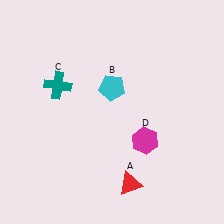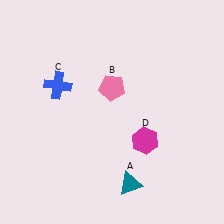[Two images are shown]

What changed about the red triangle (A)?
In Image 1, A is red. In Image 2, it changed to teal.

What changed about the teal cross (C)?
In Image 1, C is teal. In Image 2, it changed to blue.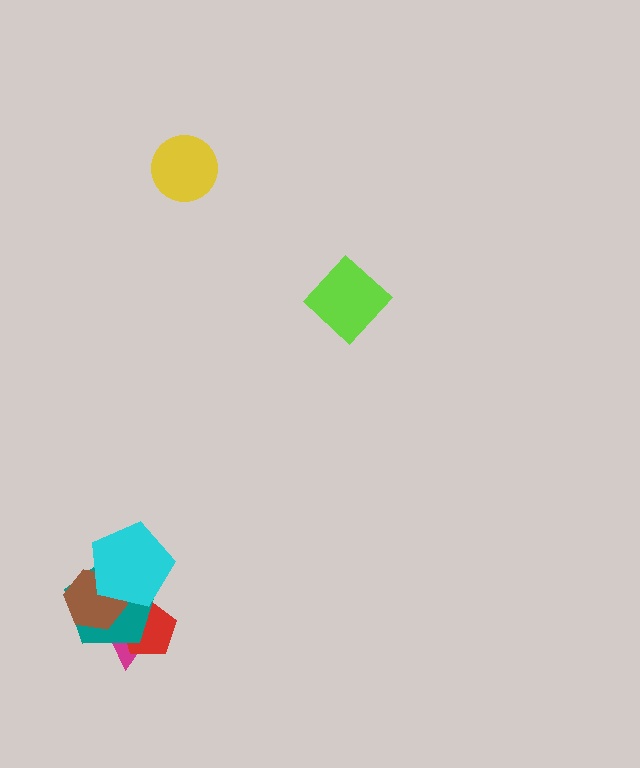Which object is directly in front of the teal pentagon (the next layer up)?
The brown hexagon is directly in front of the teal pentagon.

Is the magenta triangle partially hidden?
Yes, it is partially covered by another shape.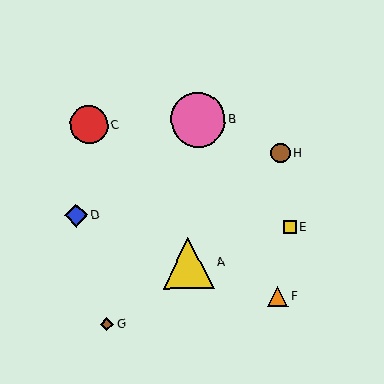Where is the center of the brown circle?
The center of the brown circle is at (281, 153).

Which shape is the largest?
The pink circle (labeled B) is the largest.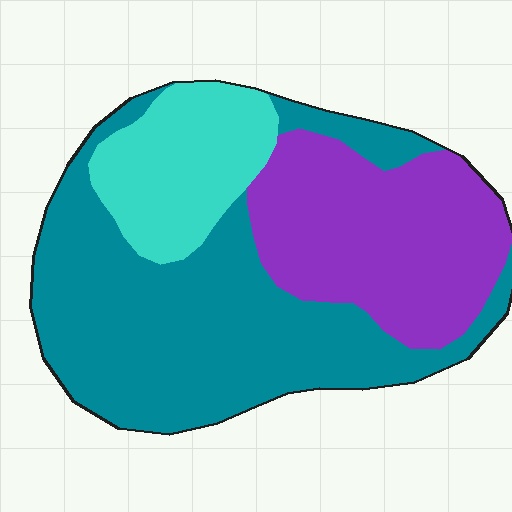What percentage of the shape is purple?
Purple covers around 30% of the shape.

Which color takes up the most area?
Teal, at roughly 50%.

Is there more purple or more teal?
Teal.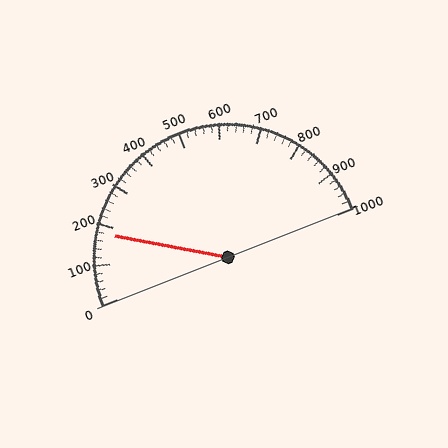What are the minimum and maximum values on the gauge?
The gauge ranges from 0 to 1000.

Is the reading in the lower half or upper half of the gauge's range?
The reading is in the lower half of the range (0 to 1000).